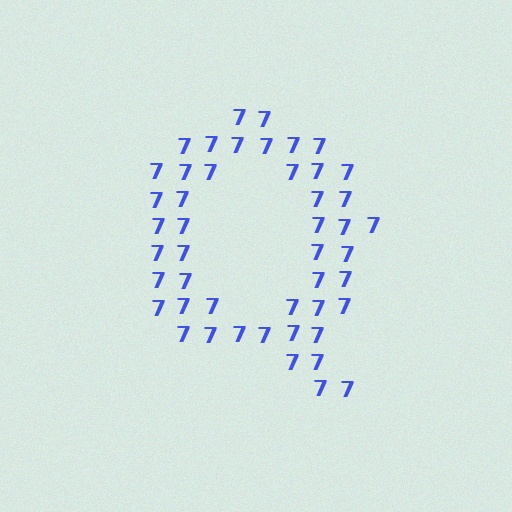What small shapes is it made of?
It is made of small digit 7's.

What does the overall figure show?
The overall figure shows the letter Q.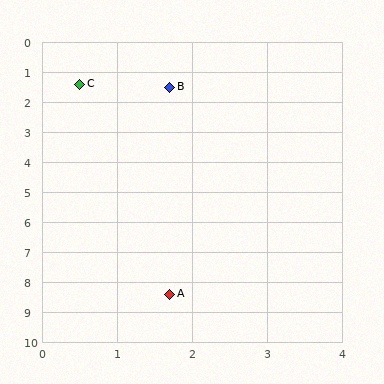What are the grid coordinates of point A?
Point A is at approximately (1.7, 8.4).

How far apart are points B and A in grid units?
Points B and A are about 6.9 grid units apart.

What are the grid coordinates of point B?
Point B is at approximately (1.7, 1.5).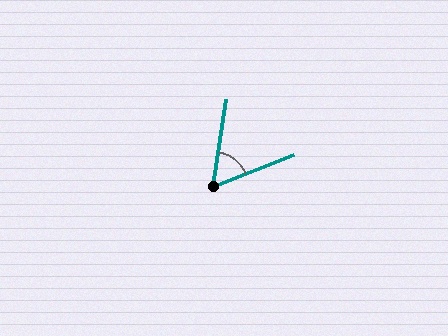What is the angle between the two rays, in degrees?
Approximately 60 degrees.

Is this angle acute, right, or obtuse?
It is acute.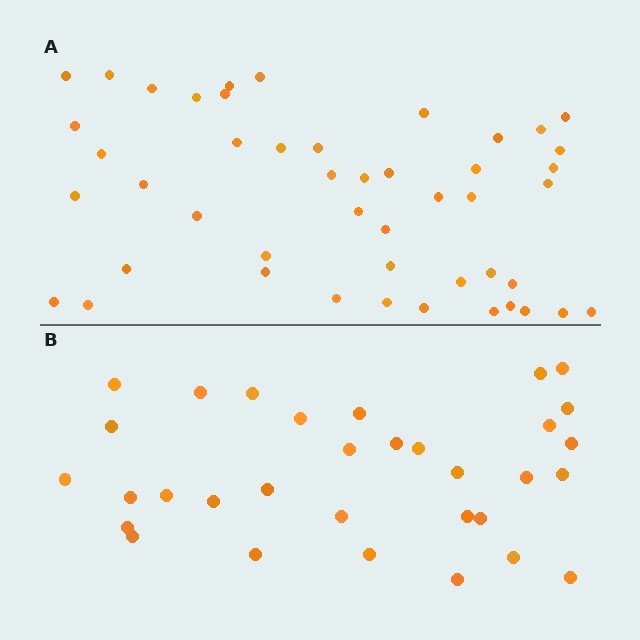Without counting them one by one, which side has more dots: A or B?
Region A (the top region) has more dots.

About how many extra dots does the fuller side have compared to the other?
Region A has approximately 15 more dots than region B.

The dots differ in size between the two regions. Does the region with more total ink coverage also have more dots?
No. Region B has more total ink coverage because its dots are larger, but region A actually contains more individual dots. Total area can be misleading — the number of items is what matters here.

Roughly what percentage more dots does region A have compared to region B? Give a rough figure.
About 45% more.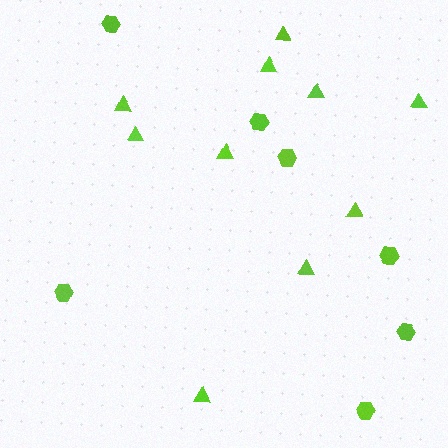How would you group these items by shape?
There are 2 groups: one group of hexagons (7) and one group of triangles (10).